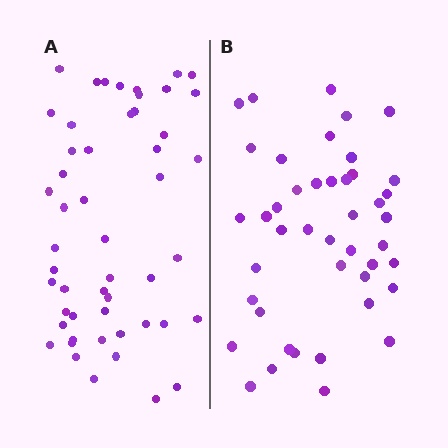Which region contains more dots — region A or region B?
Region A (the left region) has more dots.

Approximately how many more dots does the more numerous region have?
Region A has roughly 8 or so more dots than region B.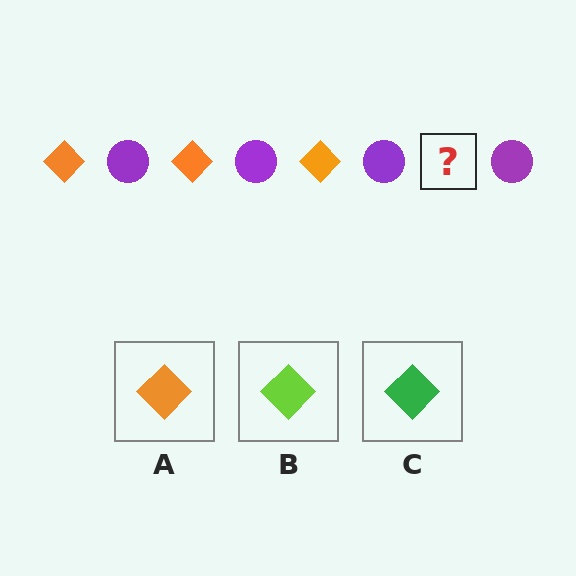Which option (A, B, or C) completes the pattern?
A.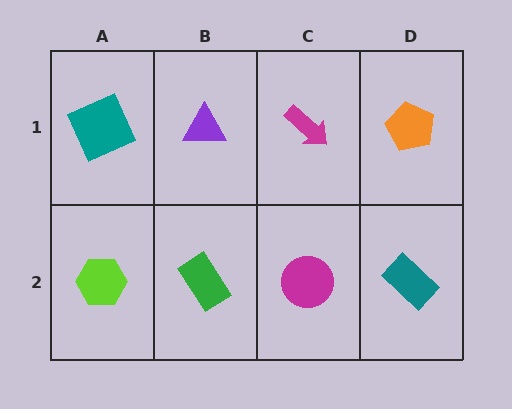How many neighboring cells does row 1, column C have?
3.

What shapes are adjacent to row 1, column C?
A magenta circle (row 2, column C), a purple triangle (row 1, column B), an orange pentagon (row 1, column D).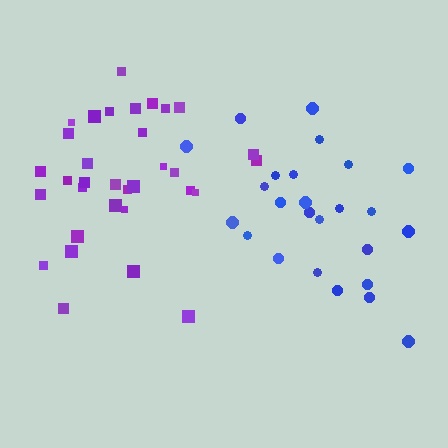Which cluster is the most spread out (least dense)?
Blue.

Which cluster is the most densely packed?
Purple.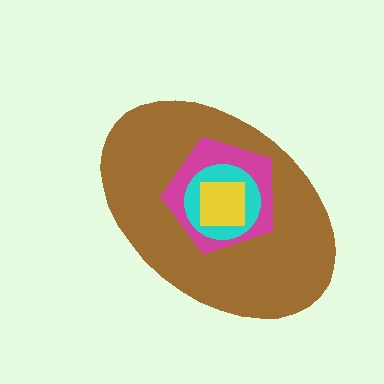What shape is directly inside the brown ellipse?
The magenta pentagon.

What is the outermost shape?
The brown ellipse.